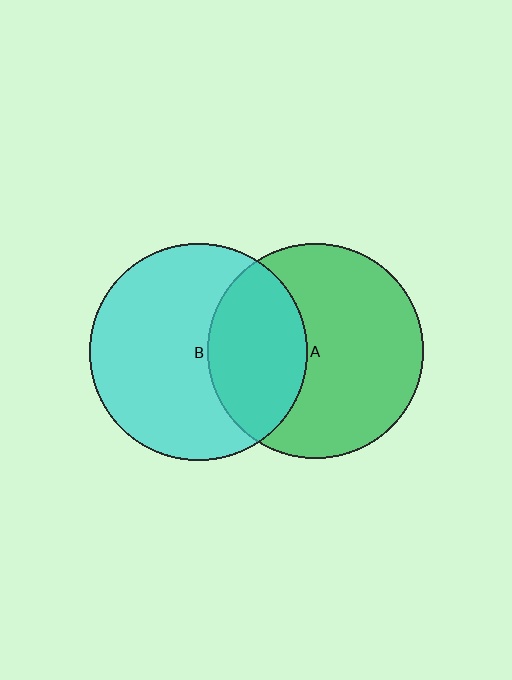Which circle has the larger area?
Circle B (cyan).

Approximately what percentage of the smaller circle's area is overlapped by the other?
Approximately 35%.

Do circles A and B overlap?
Yes.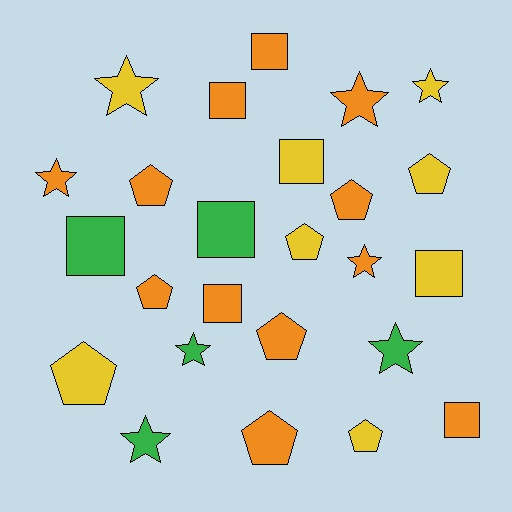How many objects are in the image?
There are 25 objects.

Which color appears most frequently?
Orange, with 12 objects.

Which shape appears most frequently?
Pentagon, with 9 objects.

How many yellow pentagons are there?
There are 4 yellow pentagons.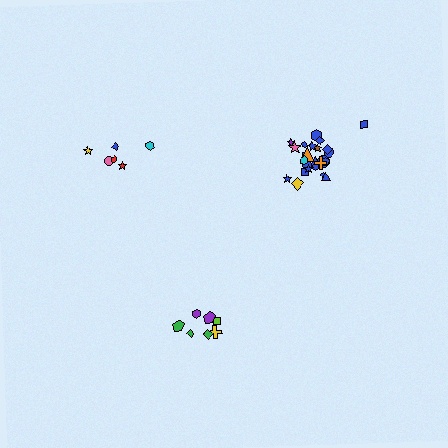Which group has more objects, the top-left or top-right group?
The top-right group.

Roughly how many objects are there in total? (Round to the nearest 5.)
Roughly 40 objects in total.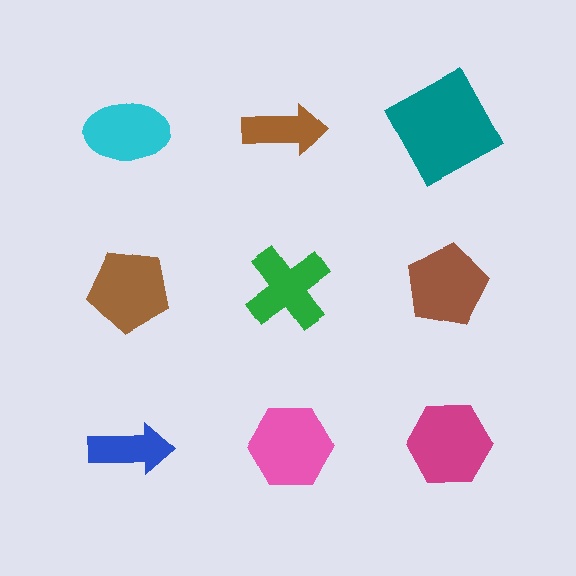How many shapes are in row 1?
3 shapes.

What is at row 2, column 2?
A green cross.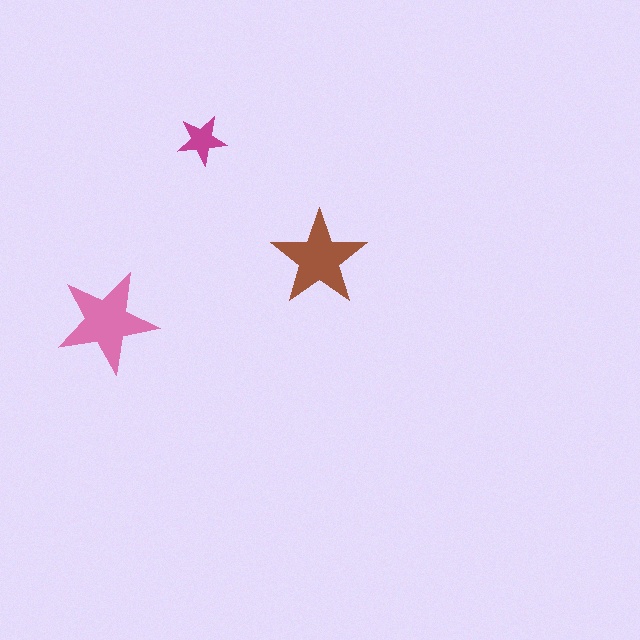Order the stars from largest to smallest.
the pink one, the brown one, the magenta one.